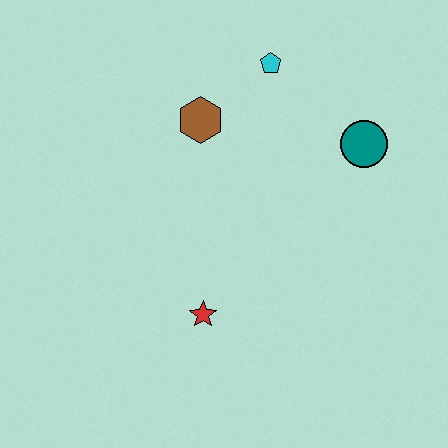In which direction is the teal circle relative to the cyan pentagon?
The teal circle is to the right of the cyan pentagon.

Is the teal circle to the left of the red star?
No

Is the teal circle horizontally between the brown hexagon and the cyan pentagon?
No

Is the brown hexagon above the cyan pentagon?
No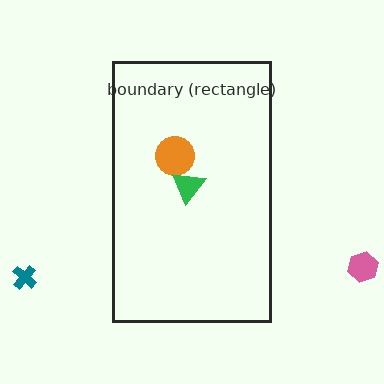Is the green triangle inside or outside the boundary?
Inside.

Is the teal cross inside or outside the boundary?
Outside.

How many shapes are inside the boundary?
2 inside, 2 outside.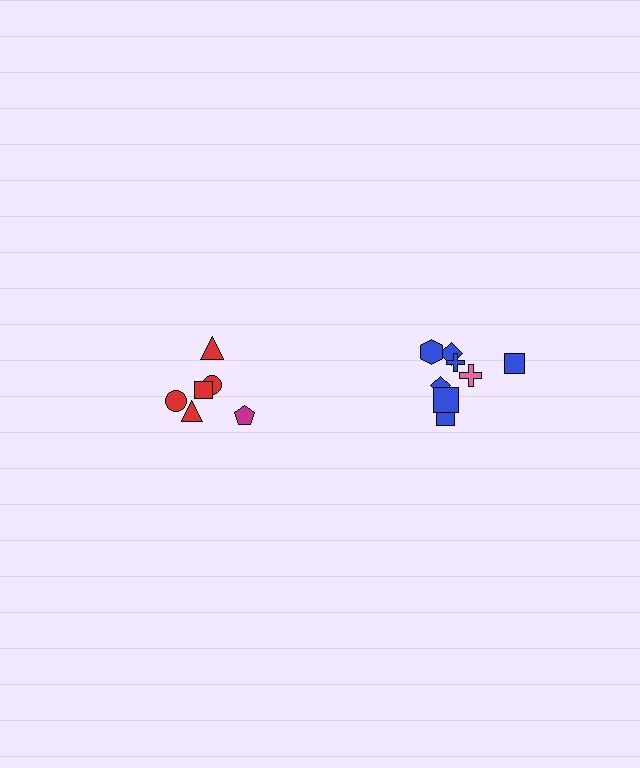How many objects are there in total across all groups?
There are 14 objects.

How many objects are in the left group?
There are 6 objects.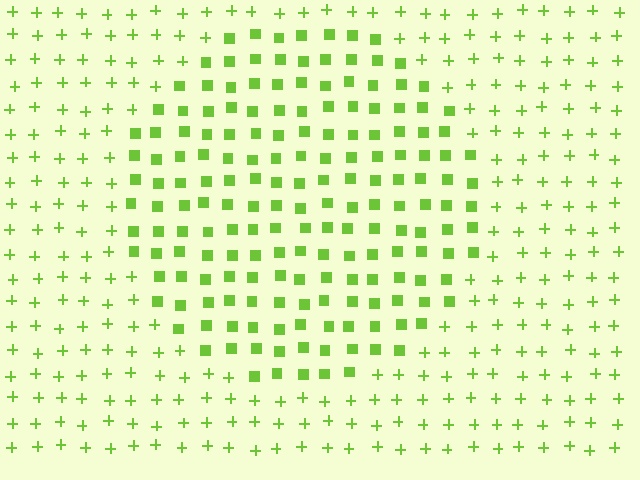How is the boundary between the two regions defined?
The boundary is defined by a change in element shape: squares inside vs. plus signs outside. All elements share the same color and spacing.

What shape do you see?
I see a circle.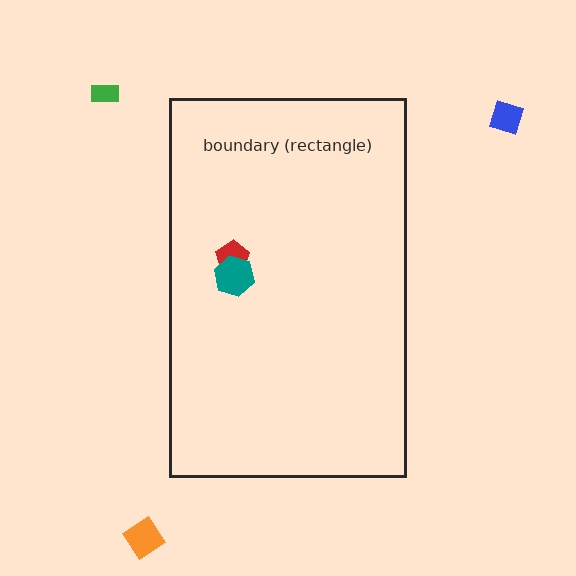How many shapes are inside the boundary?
2 inside, 3 outside.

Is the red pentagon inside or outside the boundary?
Inside.